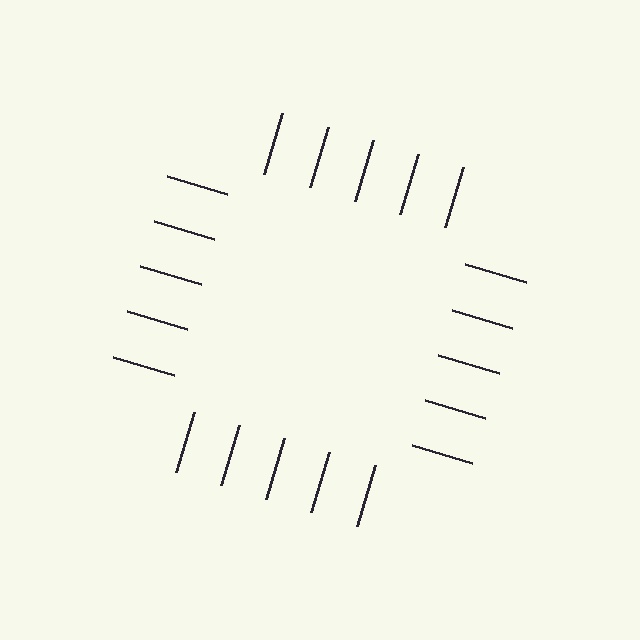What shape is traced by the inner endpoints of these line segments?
An illusory square — the line segments terminate on its edges but no continuous stroke is drawn.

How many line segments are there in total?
20 — 5 along each of the 4 edges.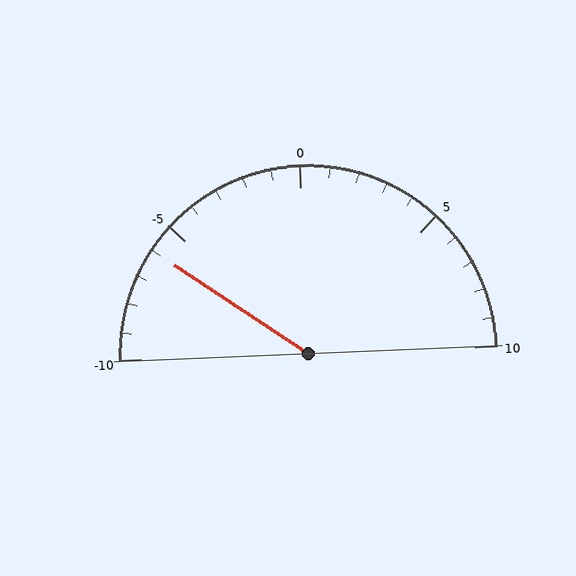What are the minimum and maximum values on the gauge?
The gauge ranges from -10 to 10.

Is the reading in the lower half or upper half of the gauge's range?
The reading is in the lower half of the range (-10 to 10).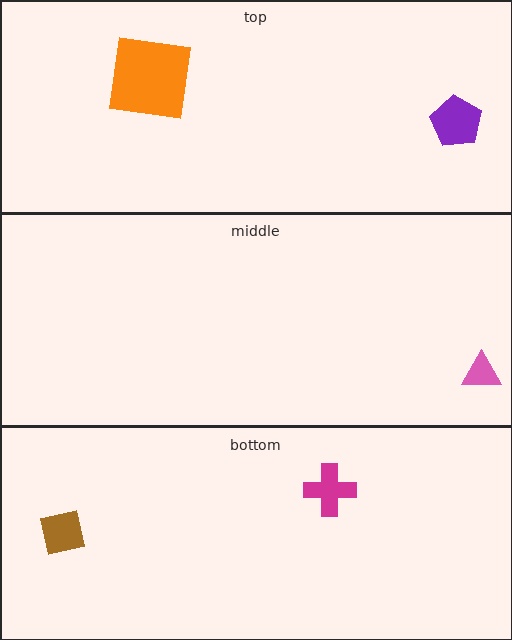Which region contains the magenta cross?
The bottom region.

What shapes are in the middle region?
The pink triangle.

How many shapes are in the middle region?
1.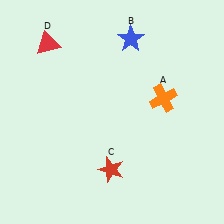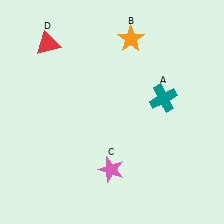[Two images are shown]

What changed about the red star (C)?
In Image 1, C is red. In Image 2, it changed to pink.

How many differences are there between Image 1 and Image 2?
There are 3 differences between the two images.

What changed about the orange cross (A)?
In Image 1, A is orange. In Image 2, it changed to teal.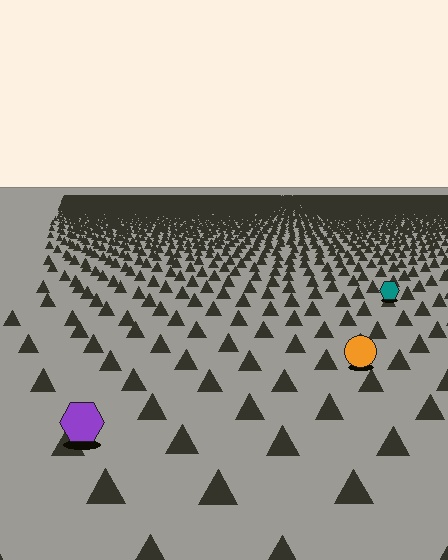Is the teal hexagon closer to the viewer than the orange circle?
No. The orange circle is closer — you can tell from the texture gradient: the ground texture is coarser near it.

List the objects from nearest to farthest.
From nearest to farthest: the purple hexagon, the orange circle, the teal hexagon.